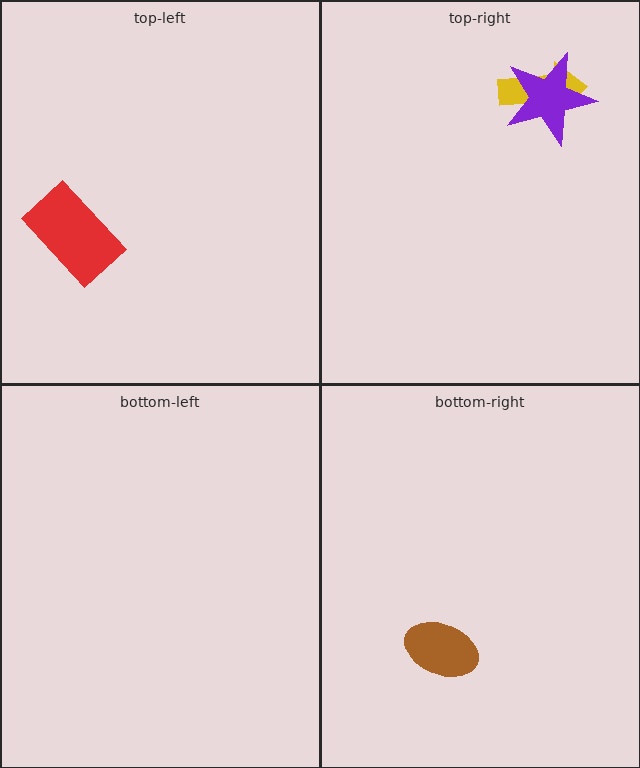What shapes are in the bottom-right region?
The brown ellipse.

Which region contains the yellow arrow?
The top-right region.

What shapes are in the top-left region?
The red rectangle.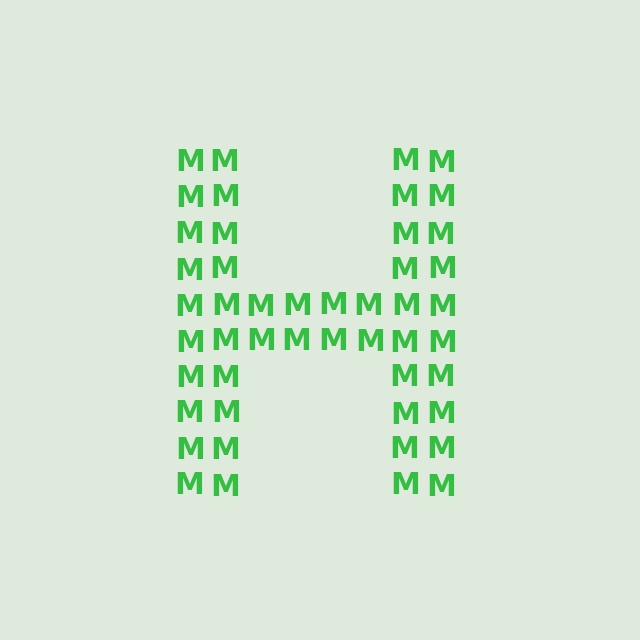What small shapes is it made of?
It is made of small letter M's.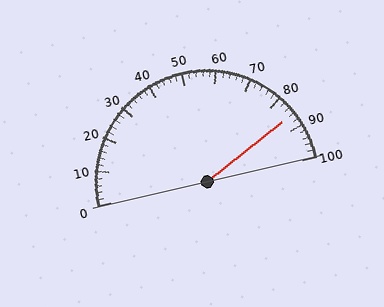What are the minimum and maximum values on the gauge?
The gauge ranges from 0 to 100.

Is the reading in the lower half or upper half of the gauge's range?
The reading is in the upper half of the range (0 to 100).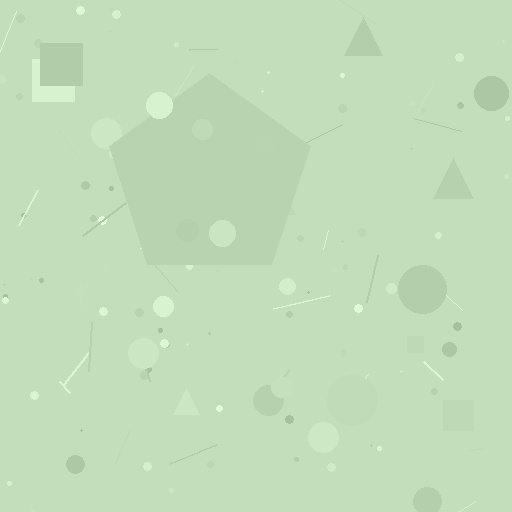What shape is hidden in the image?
A pentagon is hidden in the image.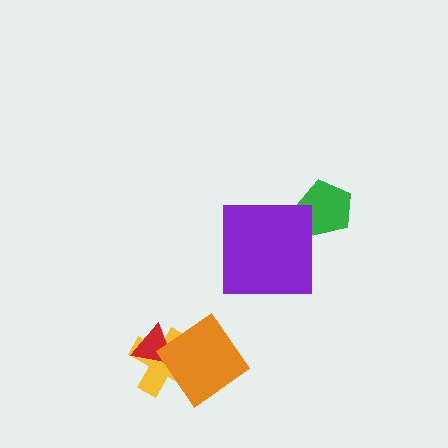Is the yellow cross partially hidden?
Yes, it is partially covered by another shape.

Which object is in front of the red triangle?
The orange diamond is in front of the red triangle.